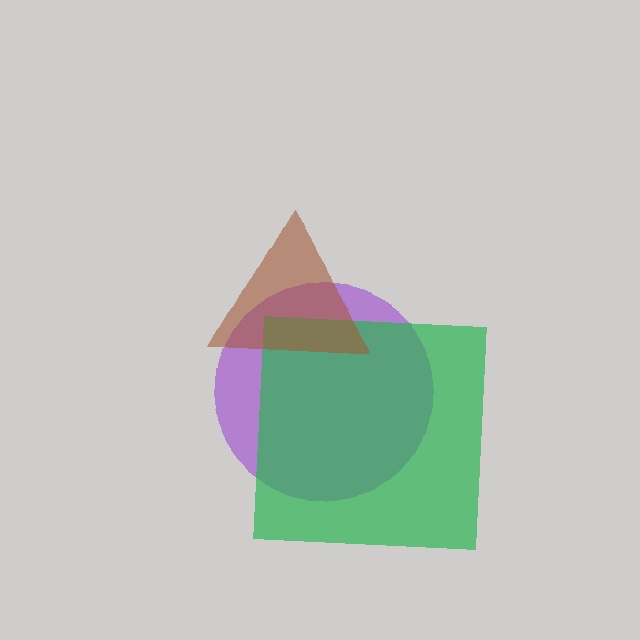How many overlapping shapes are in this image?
There are 3 overlapping shapes in the image.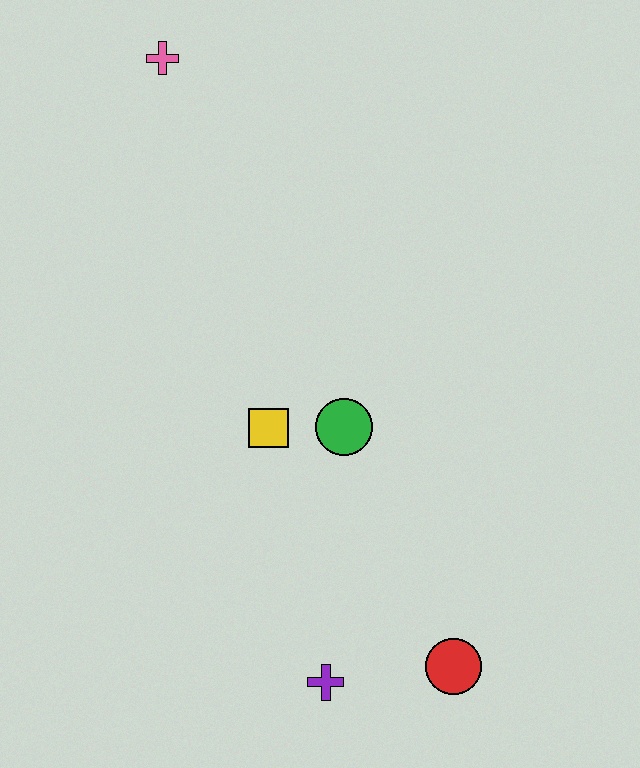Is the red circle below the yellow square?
Yes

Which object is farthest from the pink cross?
The red circle is farthest from the pink cross.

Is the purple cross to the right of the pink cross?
Yes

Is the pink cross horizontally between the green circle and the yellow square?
No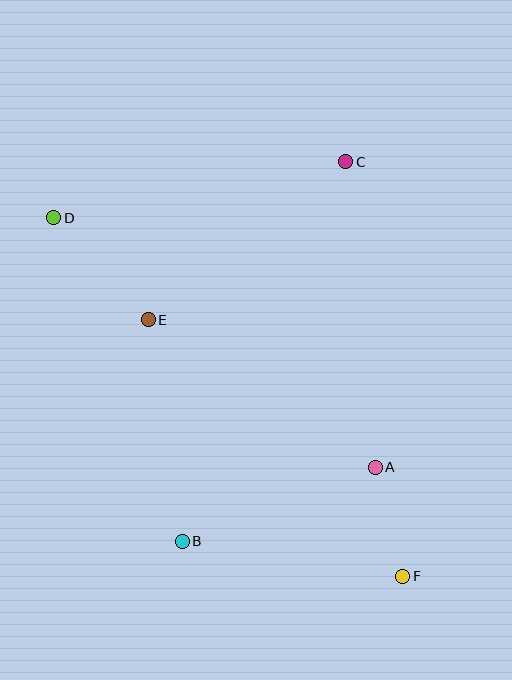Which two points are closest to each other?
Points A and F are closest to each other.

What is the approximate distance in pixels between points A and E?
The distance between A and E is approximately 270 pixels.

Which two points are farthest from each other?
Points D and F are farthest from each other.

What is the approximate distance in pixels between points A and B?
The distance between A and B is approximately 206 pixels.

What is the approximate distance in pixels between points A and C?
The distance between A and C is approximately 307 pixels.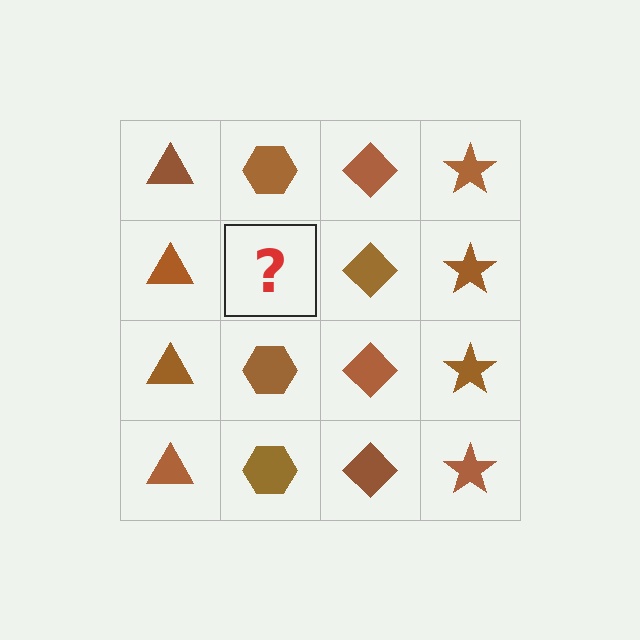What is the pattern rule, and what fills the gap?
The rule is that each column has a consistent shape. The gap should be filled with a brown hexagon.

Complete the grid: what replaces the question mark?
The question mark should be replaced with a brown hexagon.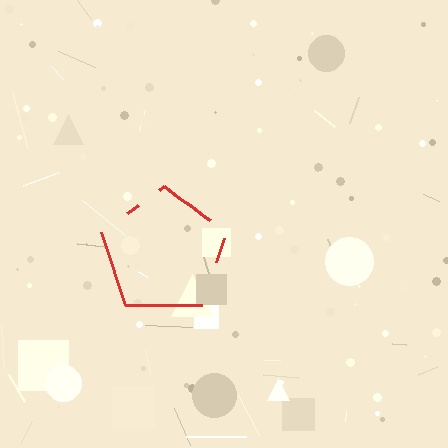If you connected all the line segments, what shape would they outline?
They would outline a pentagon.